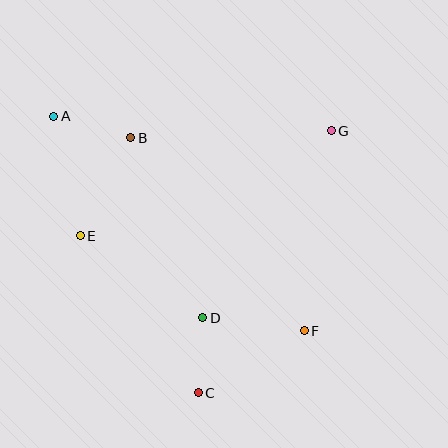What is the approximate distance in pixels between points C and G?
The distance between C and G is approximately 294 pixels.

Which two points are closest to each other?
Points C and D are closest to each other.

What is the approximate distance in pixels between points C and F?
The distance between C and F is approximately 123 pixels.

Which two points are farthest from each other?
Points A and F are farthest from each other.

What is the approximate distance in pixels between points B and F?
The distance between B and F is approximately 259 pixels.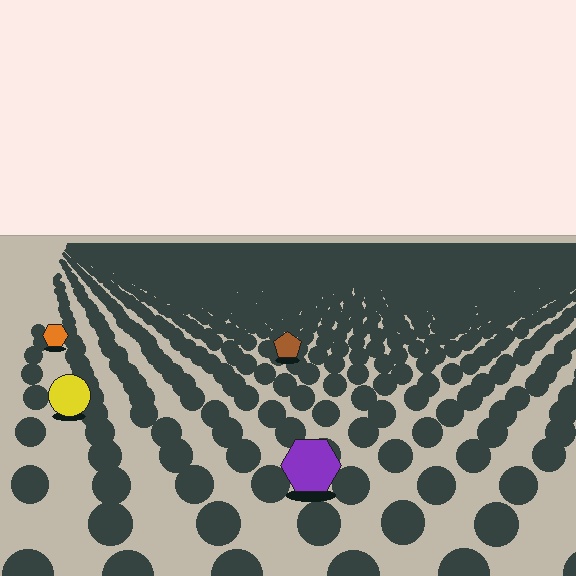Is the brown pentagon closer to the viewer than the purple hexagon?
No. The purple hexagon is closer — you can tell from the texture gradient: the ground texture is coarser near it.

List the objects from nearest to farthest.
From nearest to farthest: the purple hexagon, the yellow circle, the brown pentagon, the orange hexagon.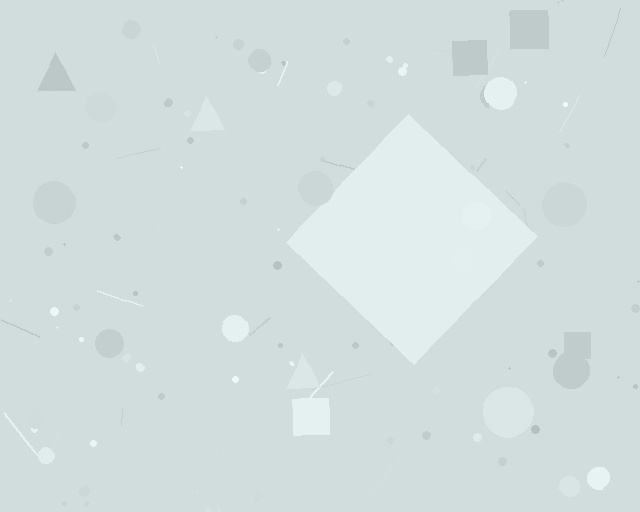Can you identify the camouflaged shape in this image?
The camouflaged shape is a diamond.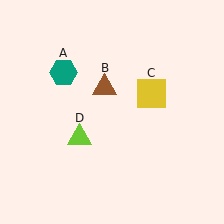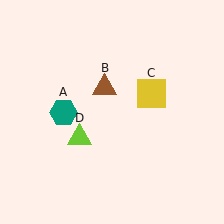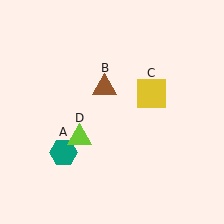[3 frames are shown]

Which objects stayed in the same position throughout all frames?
Brown triangle (object B) and yellow square (object C) and lime triangle (object D) remained stationary.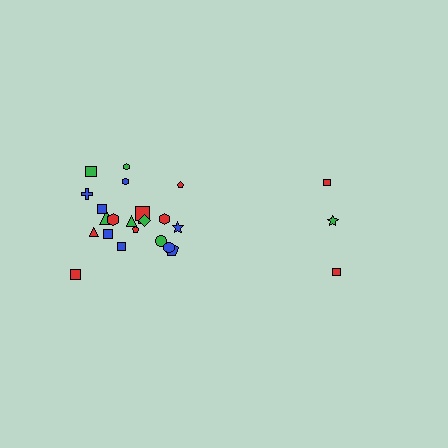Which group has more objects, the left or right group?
The left group.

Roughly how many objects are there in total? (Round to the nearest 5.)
Roughly 25 objects in total.